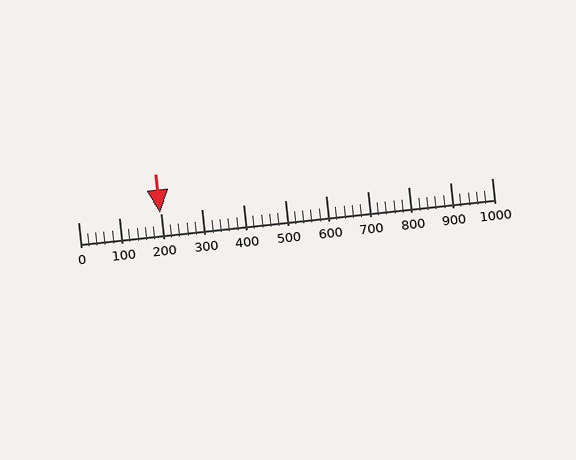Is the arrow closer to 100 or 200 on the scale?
The arrow is closer to 200.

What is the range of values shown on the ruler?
The ruler shows values from 0 to 1000.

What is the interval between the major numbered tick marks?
The major tick marks are spaced 100 units apart.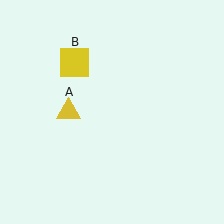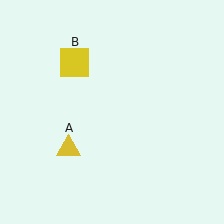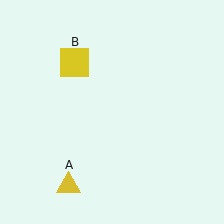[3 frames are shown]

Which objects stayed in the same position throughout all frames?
Yellow square (object B) remained stationary.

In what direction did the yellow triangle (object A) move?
The yellow triangle (object A) moved down.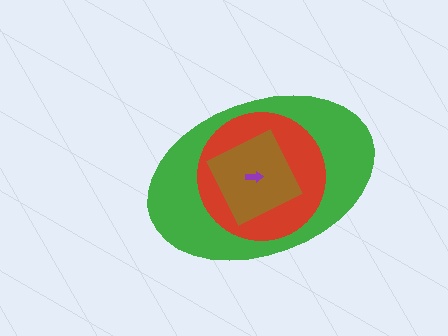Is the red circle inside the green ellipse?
Yes.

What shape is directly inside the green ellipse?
The red circle.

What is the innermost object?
The purple arrow.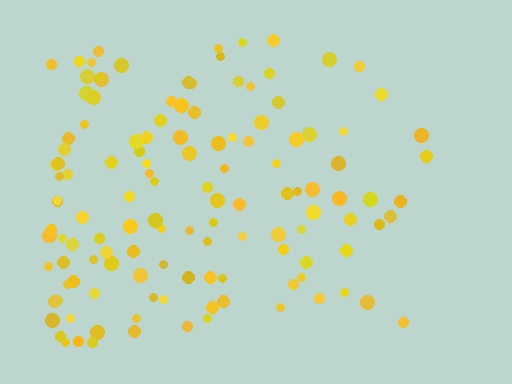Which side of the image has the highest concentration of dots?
The left.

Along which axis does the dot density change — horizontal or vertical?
Horizontal.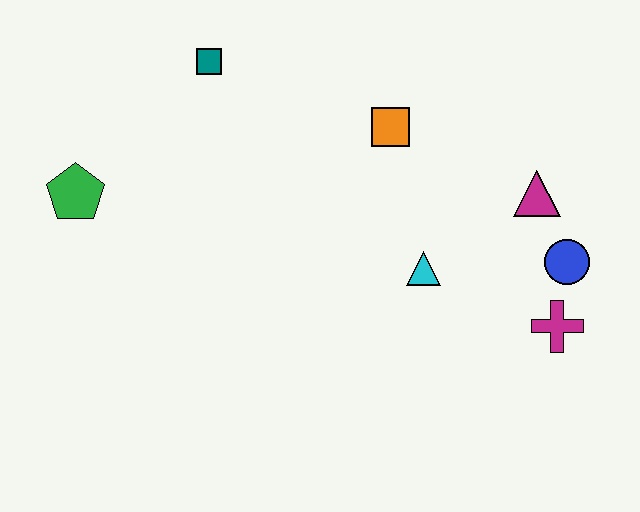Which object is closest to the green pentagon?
The teal square is closest to the green pentagon.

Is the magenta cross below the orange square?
Yes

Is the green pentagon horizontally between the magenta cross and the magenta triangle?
No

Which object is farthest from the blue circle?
The green pentagon is farthest from the blue circle.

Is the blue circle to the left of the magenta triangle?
No